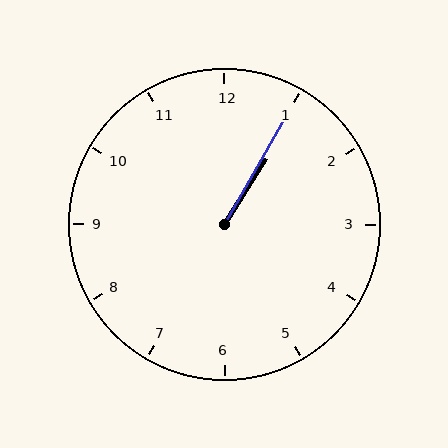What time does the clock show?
1:05.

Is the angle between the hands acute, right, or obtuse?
It is acute.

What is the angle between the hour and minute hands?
Approximately 2 degrees.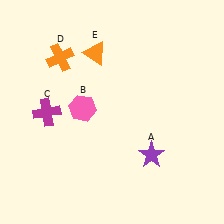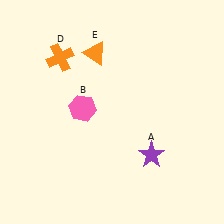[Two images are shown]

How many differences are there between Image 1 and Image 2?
There is 1 difference between the two images.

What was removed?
The magenta cross (C) was removed in Image 2.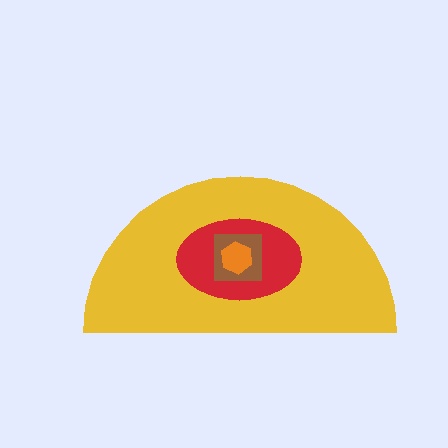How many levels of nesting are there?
4.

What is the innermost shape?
The orange hexagon.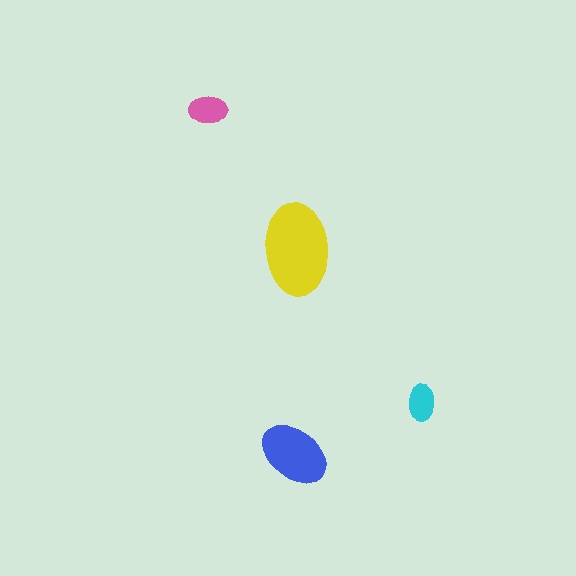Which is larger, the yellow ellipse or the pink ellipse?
The yellow one.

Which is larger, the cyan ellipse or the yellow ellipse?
The yellow one.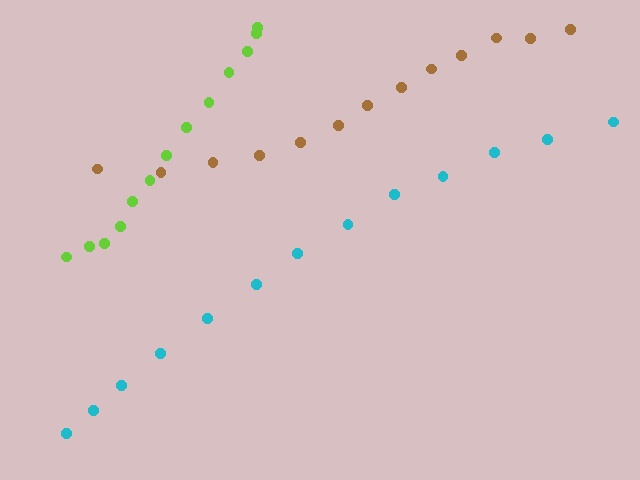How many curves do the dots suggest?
There are 3 distinct paths.